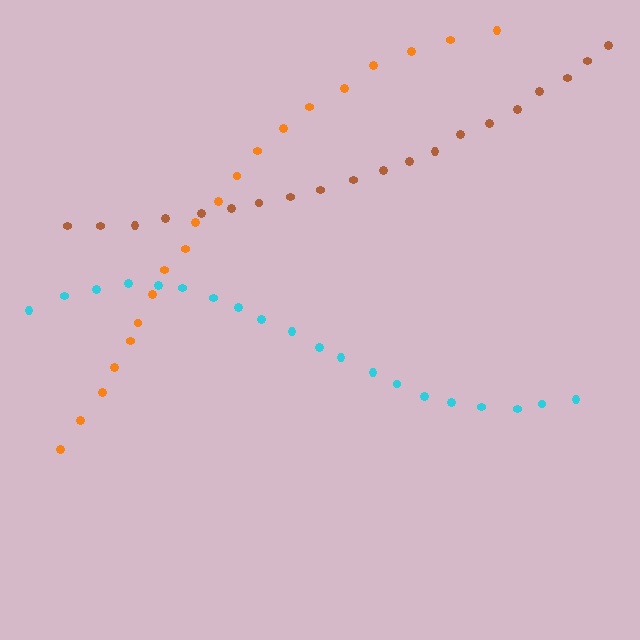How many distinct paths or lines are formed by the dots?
There are 3 distinct paths.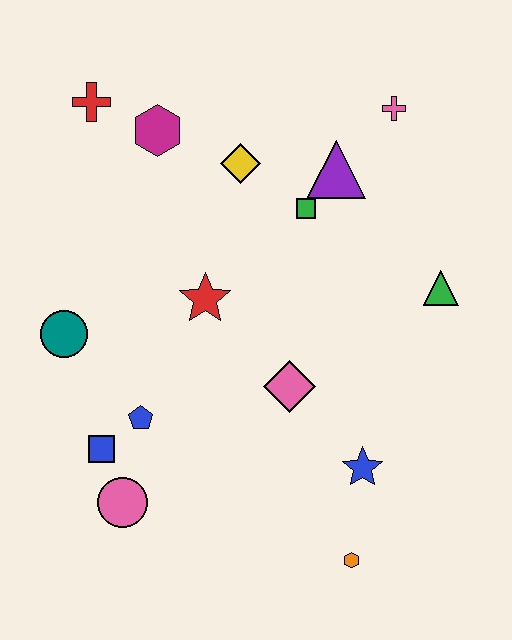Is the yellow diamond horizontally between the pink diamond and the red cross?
Yes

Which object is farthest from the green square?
The orange hexagon is farthest from the green square.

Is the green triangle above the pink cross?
No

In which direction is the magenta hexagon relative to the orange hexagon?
The magenta hexagon is above the orange hexagon.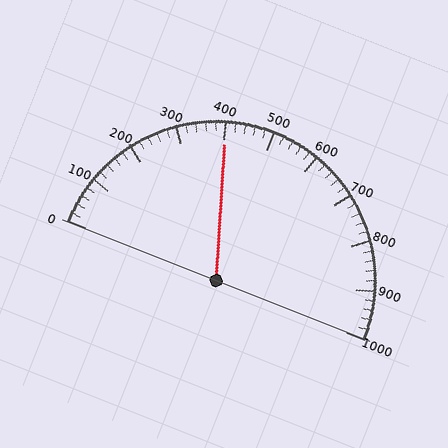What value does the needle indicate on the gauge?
The needle indicates approximately 400.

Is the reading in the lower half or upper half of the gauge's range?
The reading is in the lower half of the range (0 to 1000).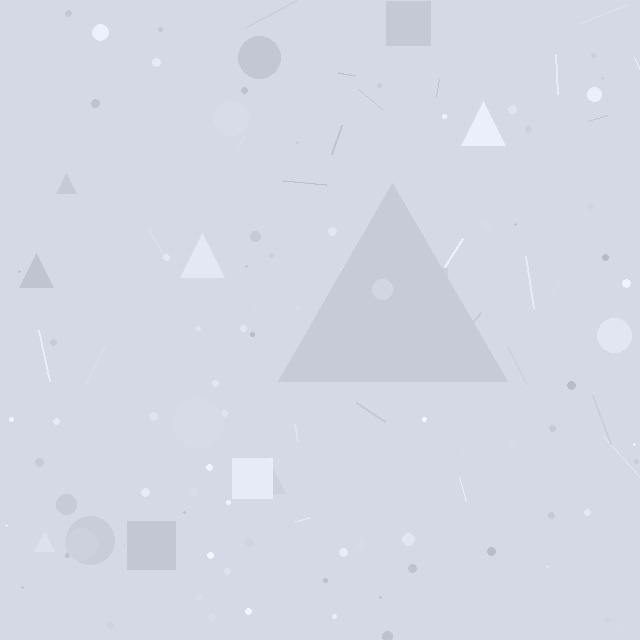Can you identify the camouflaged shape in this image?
The camouflaged shape is a triangle.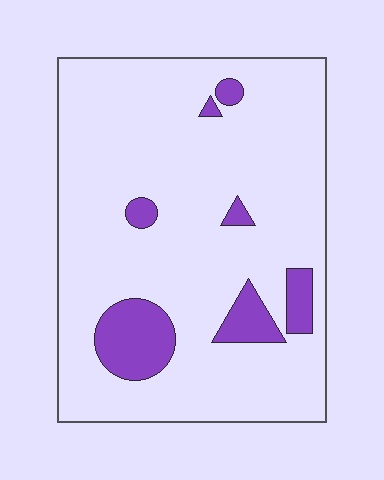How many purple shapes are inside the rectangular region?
7.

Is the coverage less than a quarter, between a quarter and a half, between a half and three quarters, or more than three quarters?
Less than a quarter.